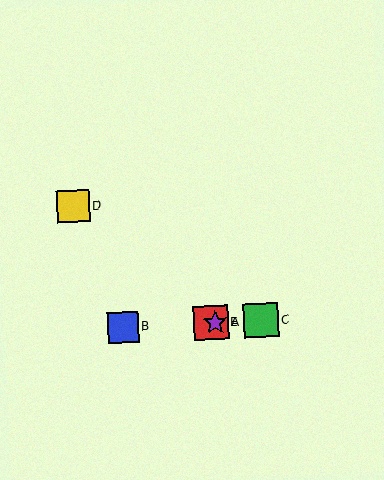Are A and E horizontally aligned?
Yes, both are at y≈323.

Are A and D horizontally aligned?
No, A is at y≈323 and D is at y≈206.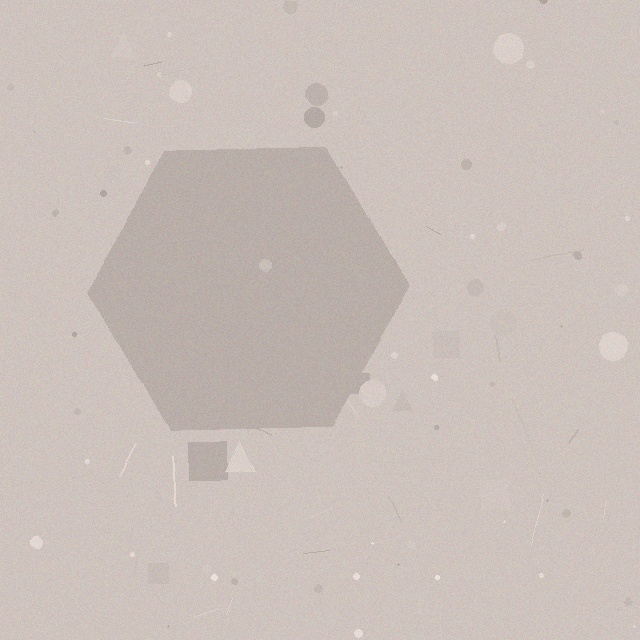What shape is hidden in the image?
A hexagon is hidden in the image.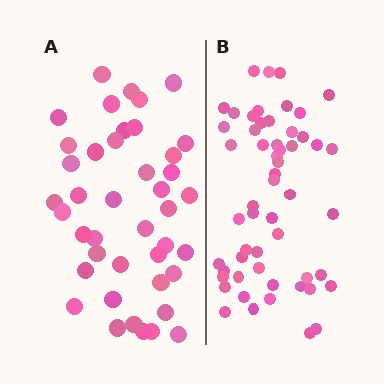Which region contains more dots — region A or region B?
Region B (the right region) has more dots.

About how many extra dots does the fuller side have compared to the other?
Region B has approximately 15 more dots than region A.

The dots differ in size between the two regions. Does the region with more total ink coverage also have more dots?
No. Region A has more total ink coverage because its dots are larger, but region B actually contains more individual dots. Total area can be misleading — the number of items is what matters here.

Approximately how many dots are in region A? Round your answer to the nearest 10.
About 40 dots. (The exact count is 42, which rounds to 40.)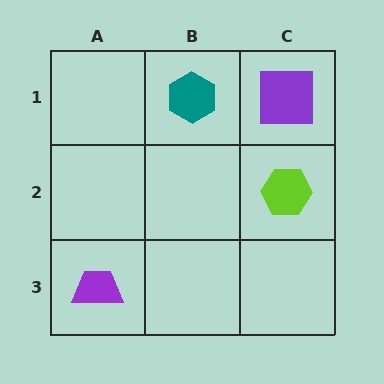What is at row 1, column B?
A teal hexagon.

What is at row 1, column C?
A purple square.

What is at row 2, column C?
A lime hexagon.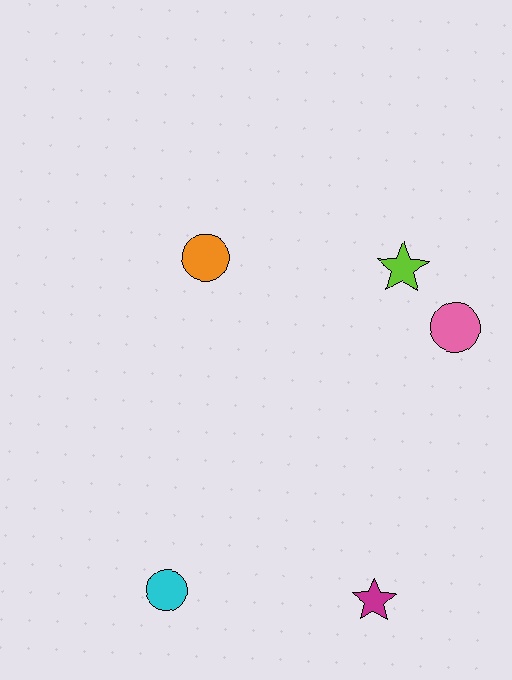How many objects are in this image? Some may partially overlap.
There are 5 objects.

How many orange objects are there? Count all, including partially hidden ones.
There is 1 orange object.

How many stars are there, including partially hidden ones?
There are 2 stars.